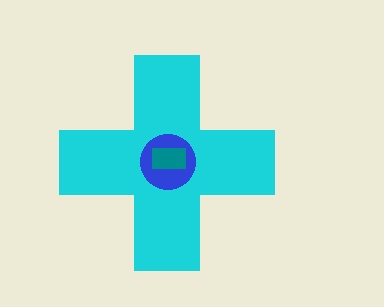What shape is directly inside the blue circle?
The teal rectangle.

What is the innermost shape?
The teal rectangle.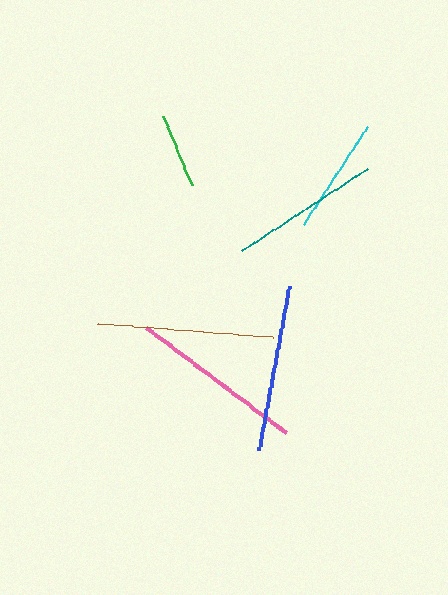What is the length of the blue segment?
The blue segment is approximately 166 pixels long.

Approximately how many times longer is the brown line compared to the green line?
The brown line is approximately 2.4 times the length of the green line.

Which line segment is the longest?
The brown line is the longest at approximately 176 pixels.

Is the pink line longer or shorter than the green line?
The pink line is longer than the green line.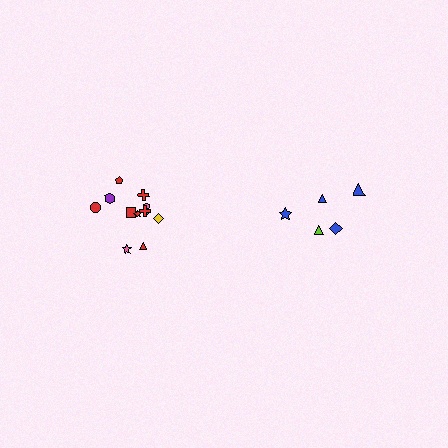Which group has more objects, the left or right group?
The left group.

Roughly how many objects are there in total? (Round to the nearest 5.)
Roughly 15 objects in total.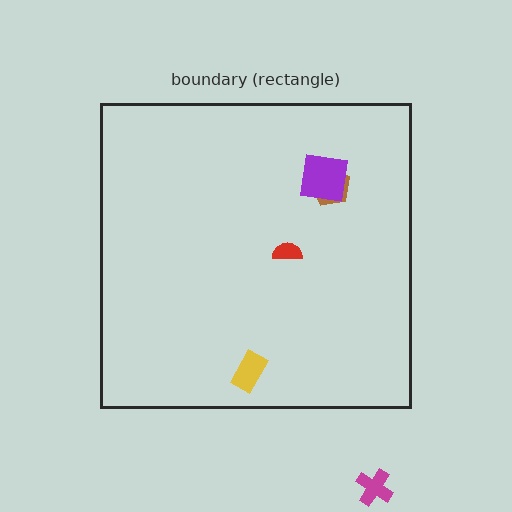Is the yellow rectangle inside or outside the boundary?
Inside.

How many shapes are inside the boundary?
4 inside, 1 outside.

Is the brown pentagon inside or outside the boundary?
Inside.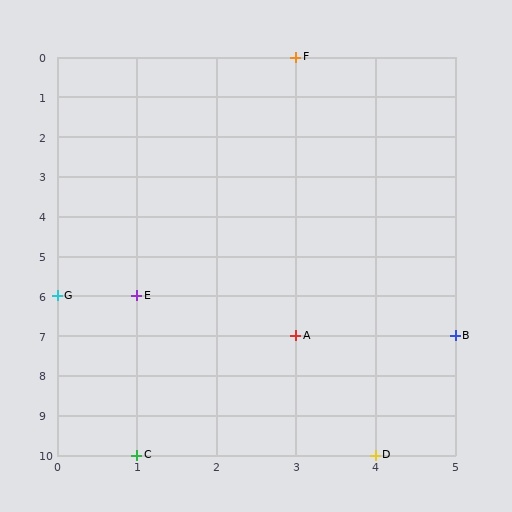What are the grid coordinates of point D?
Point D is at grid coordinates (4, 10).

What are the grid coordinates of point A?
Point A is at grid coordinates (3, 7).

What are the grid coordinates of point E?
Point E is at grid coordinates (1, 6).